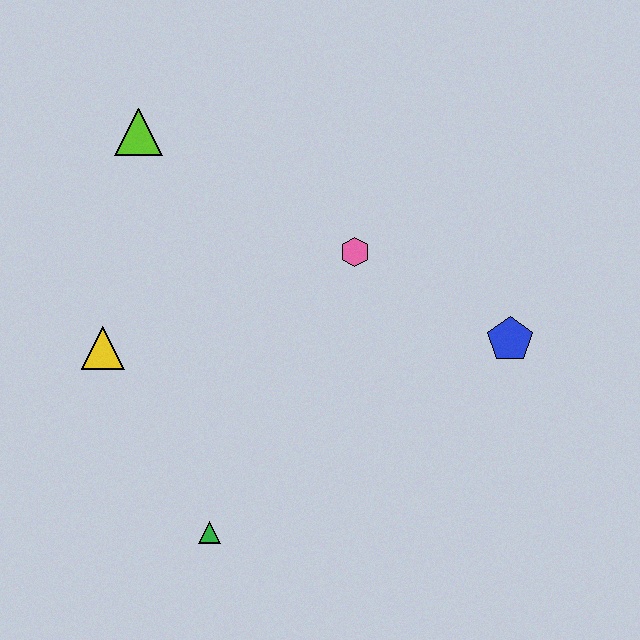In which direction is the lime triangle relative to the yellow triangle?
The lime triangle is above the yellow triangle.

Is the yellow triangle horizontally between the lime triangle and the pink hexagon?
No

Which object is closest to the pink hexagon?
The blue pentagon is closest to the pink hexagon.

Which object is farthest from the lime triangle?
The blue pentagon is farthest from the lime triangle.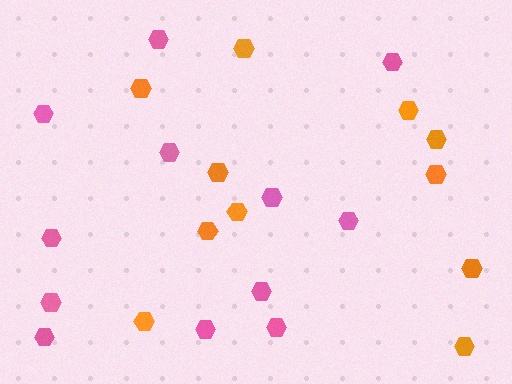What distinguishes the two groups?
There are 2 groups: one group of pink hexagons (12) and one group of orange hexagons (11).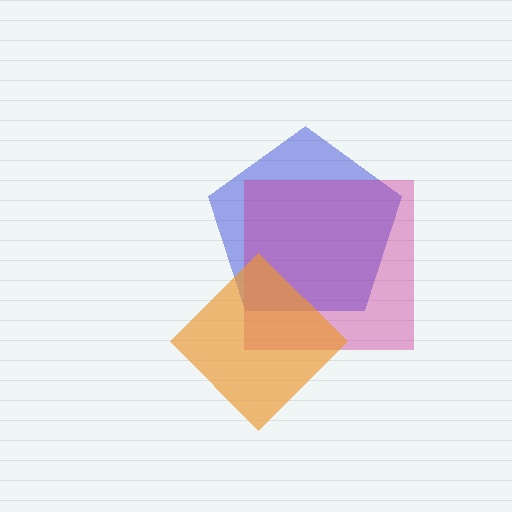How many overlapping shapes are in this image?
There are 3 overlapping shapes in the image.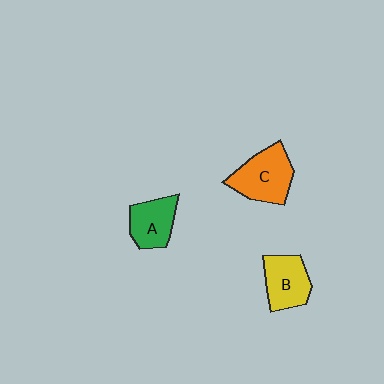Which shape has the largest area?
Shape C (orange).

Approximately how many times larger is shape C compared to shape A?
Approximately 1.3 times.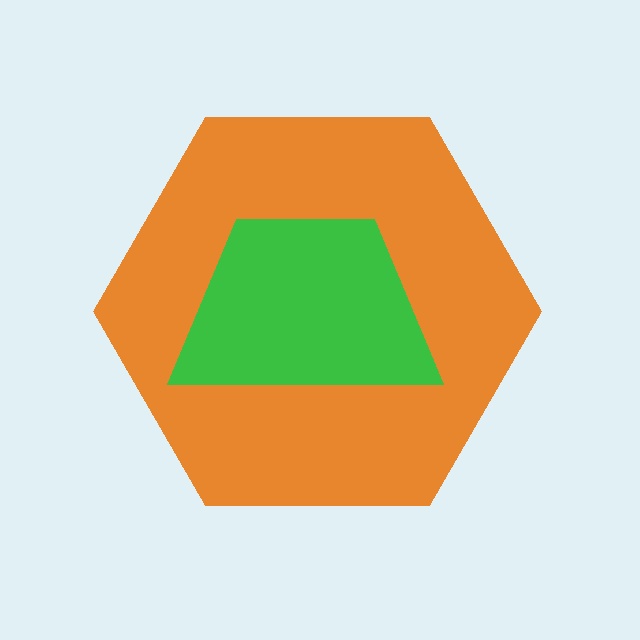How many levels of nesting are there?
2.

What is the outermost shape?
The orange hexagon.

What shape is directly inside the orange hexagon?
The green trapezoid.